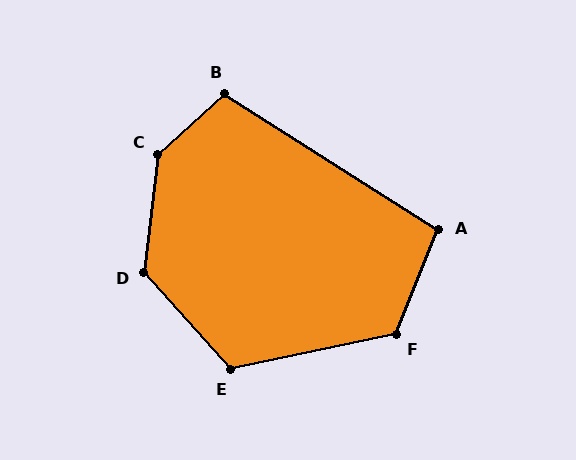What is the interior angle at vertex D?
Approximately 131 degrees (obtuse).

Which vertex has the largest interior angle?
C, at approximately 139 degrees.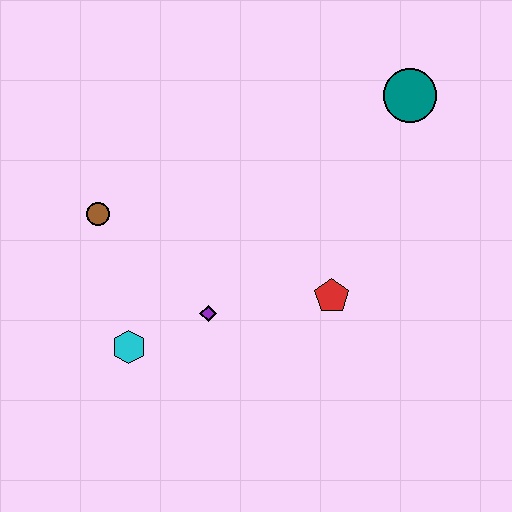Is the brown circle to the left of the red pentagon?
Yes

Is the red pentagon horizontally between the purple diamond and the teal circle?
Yes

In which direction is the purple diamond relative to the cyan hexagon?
The purple diamond is to the right of the cyan hexagon.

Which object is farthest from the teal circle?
The cyan hexagon is farthest from the teal circle.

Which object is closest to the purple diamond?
The cyan hexagon is closest to the purple diamond.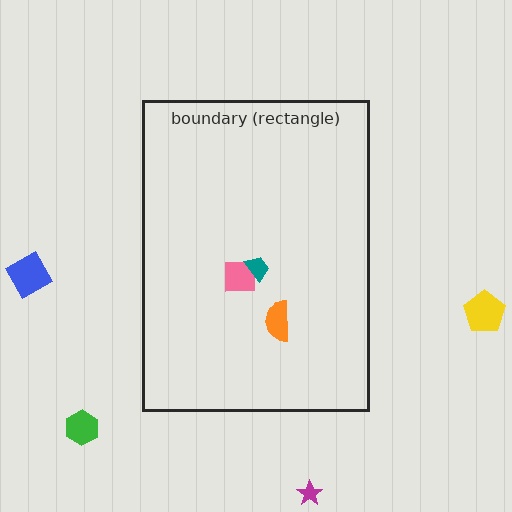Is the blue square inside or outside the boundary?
Outside.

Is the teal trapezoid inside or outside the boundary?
Inside.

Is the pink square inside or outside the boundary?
Inside.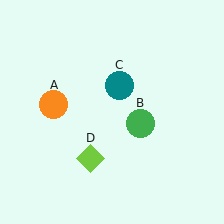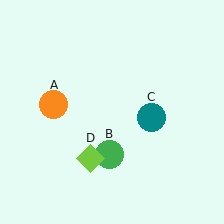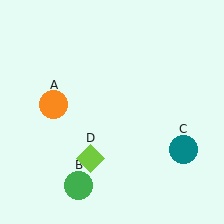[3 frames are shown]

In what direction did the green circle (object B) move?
The green circle (object B) moved down and to the left.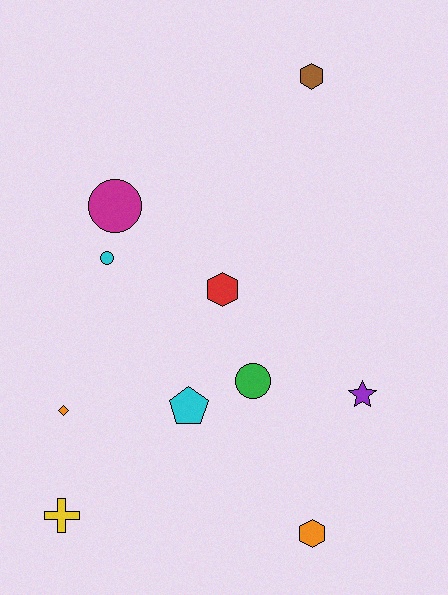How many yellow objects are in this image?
There is 1 yellow object.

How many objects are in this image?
There are 10 objects.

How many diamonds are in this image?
There is 1 diamond.